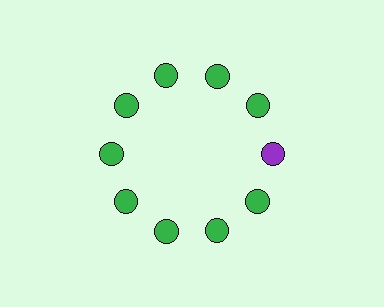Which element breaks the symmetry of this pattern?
The purple circle at roughly the 3 o'clock position breaks the symmetry. All other shapes are green circles.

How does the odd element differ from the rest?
It has a different color: purple instead of green.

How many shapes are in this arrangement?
There are 10 shapes arranged in a ring pattern.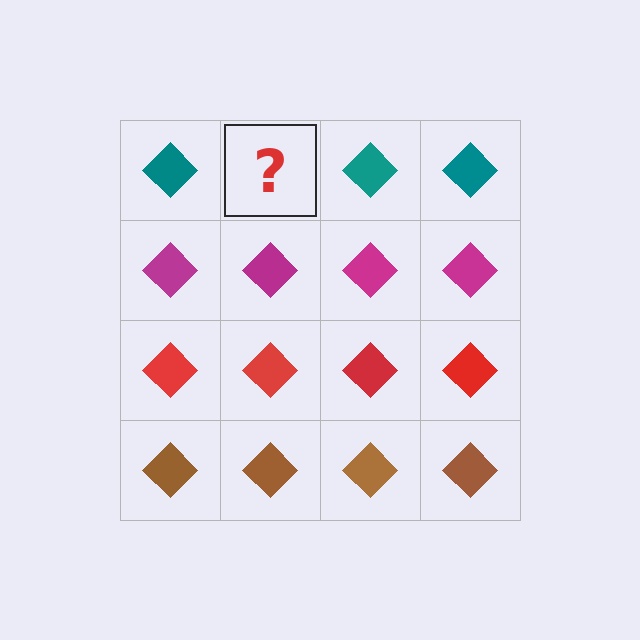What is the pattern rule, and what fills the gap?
The rule is that each row has a consistent color. The gap should be filled with a teal diamond.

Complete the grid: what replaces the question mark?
The question mark should be replaced with a teal diamond.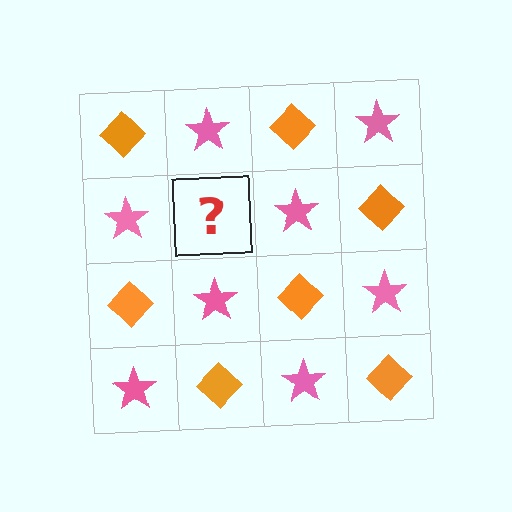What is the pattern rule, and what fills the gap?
The rule is that it alternates orange diamond and pink star in a checkerboard pattern. The gap should be filled with an orange diamond.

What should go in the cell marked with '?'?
The missing cell should contain an orange diamond.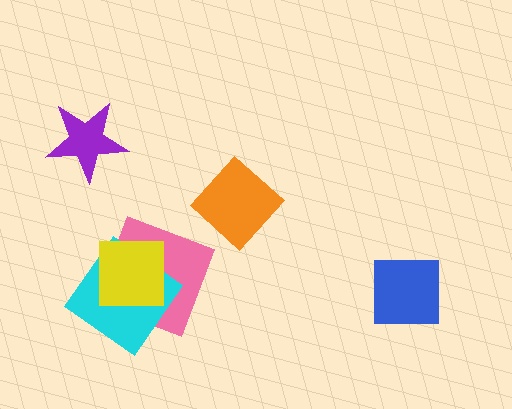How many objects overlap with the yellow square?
2 objects overlap with the yellow square.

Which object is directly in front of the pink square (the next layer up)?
The cyan diamond is directly in front of the pink square.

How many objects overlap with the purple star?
0 objects overlap with the purple star.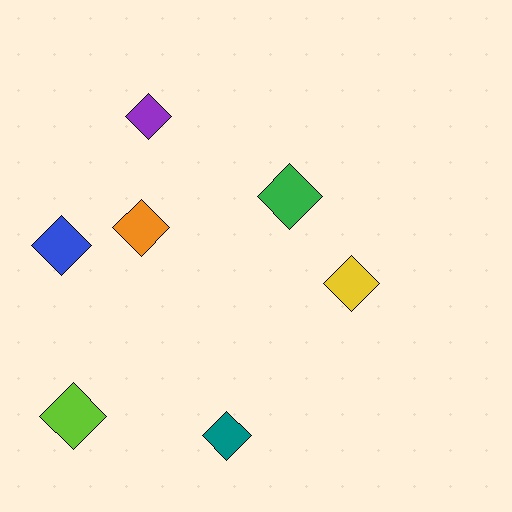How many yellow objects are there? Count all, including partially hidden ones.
There is 1 yellow object.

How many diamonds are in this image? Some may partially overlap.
There are 7 diamonds.